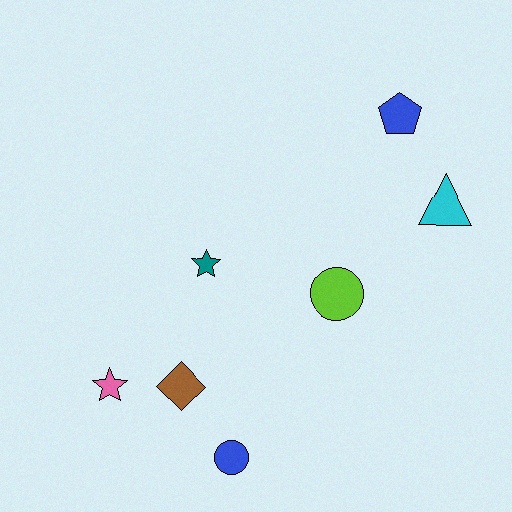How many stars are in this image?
There are 2 stars.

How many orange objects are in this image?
There are no orange objects.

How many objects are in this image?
There are 7 objects.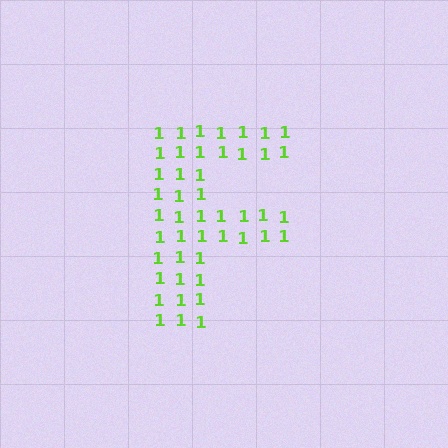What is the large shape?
The large shape is the letter F.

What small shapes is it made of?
It is made of small digit 1's.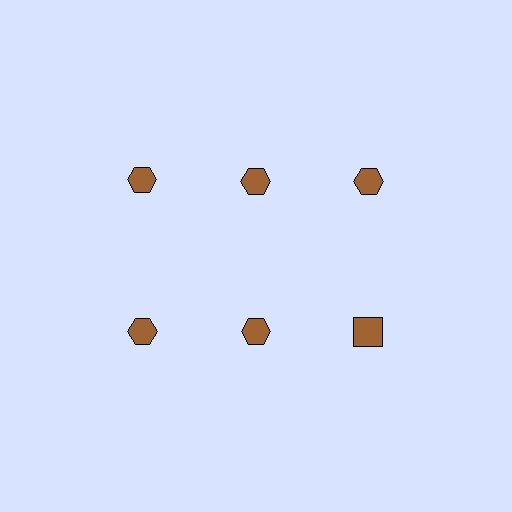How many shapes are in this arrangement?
There are 6 shapes arranged in a grid pattern.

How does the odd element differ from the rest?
It has a different shape: square instead of hexagon.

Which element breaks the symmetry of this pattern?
The brown square in the second row, center column breaks the symmetry. All other shapes are brown hexagons.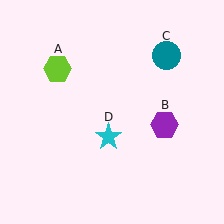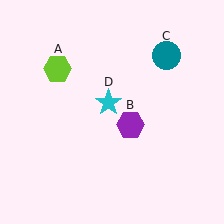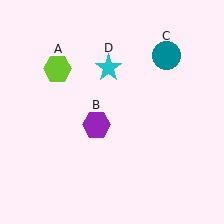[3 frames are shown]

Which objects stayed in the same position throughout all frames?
Lime hexagon (object A) and teal circle (object C) remained stationary.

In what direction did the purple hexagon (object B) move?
The purple hexagon (object B) moved left.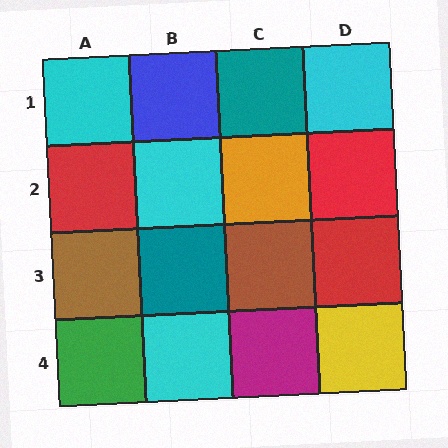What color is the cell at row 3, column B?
Teal.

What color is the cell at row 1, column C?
Teal.